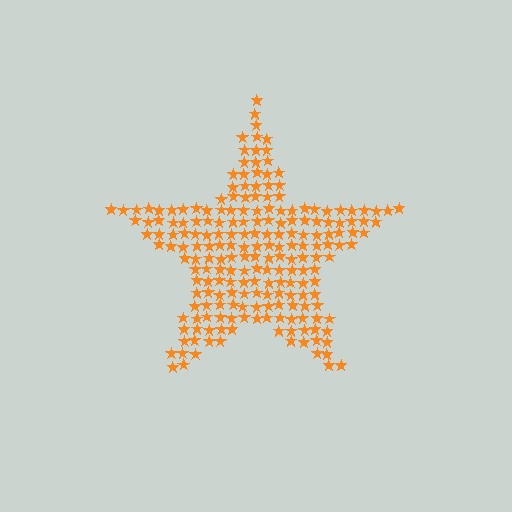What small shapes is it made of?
It is made of small stars.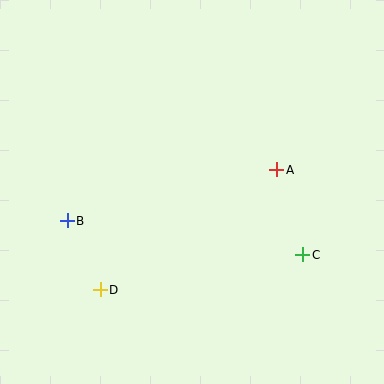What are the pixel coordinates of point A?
Point A is at (277, 170).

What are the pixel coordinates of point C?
Point C is at (303, 255).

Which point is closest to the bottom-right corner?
Point C is closest to the bottom-right corner.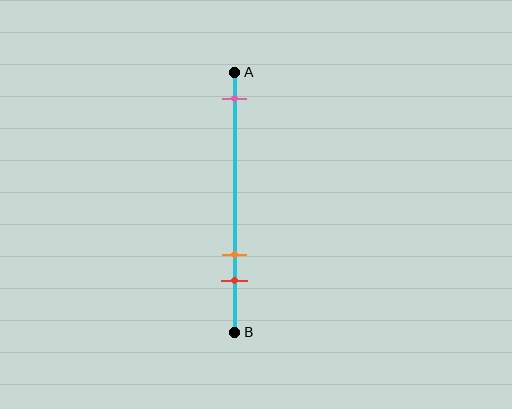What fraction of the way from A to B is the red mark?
The red mark is approximately 80% (0.8) of the way from A to B.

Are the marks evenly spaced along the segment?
No, the marks are not evenly spaced.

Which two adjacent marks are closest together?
The orange and red marks are the closest adjacent pair.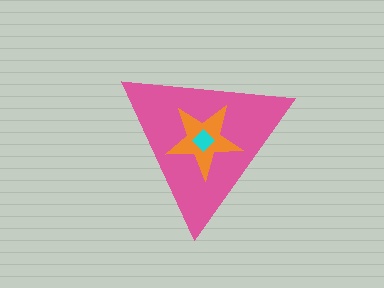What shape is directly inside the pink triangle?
The orange star.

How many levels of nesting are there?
3.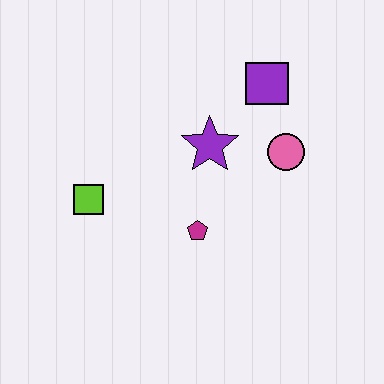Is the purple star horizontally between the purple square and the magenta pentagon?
Yes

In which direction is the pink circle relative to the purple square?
The pink circle is below the purple square.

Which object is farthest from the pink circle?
The lime square is farthest from the pink circle.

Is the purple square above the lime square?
Yes